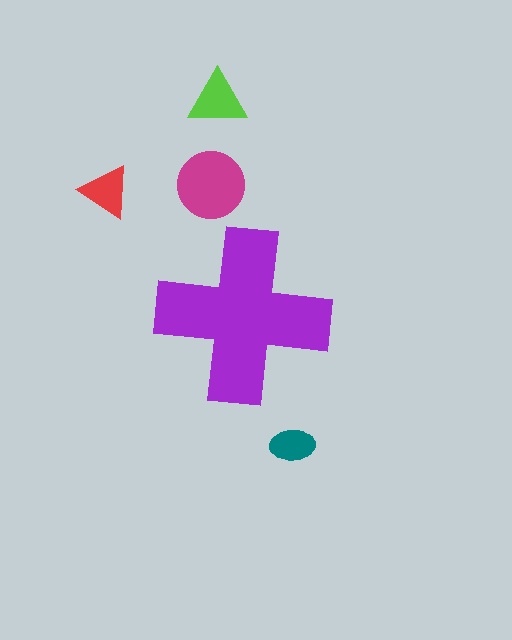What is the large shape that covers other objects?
A purple cross.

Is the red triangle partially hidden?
No, the red triangle is fully visible.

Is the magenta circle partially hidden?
No, the magenta circle is fully visible.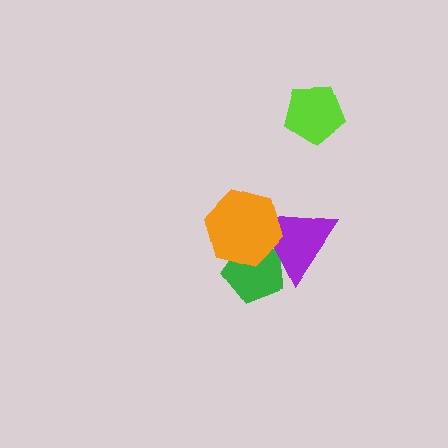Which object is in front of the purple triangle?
The orange hexagon is in front of the purple triangle.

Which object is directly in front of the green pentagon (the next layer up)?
The purple triangle is directly in front of the green pentagon.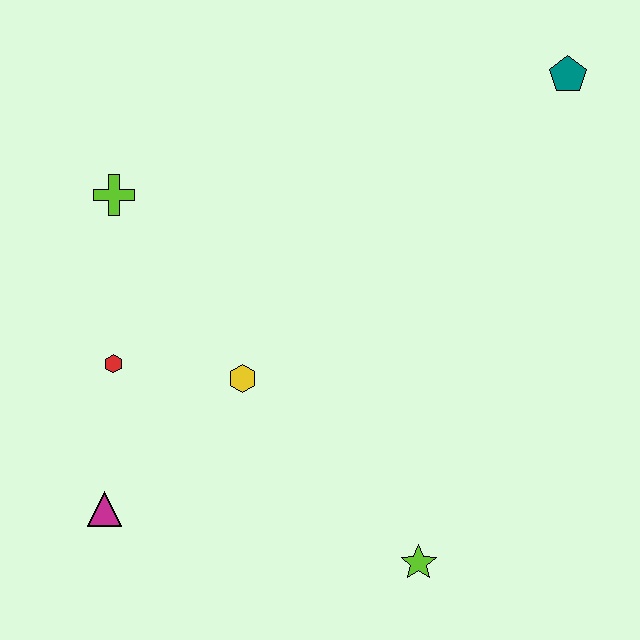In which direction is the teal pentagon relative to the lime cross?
The teal pentagon is to the right of the lime cross.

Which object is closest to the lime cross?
The red hexagon is closest to the lime cross.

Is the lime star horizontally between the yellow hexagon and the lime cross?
No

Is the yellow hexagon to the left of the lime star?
Yes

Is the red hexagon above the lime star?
Yes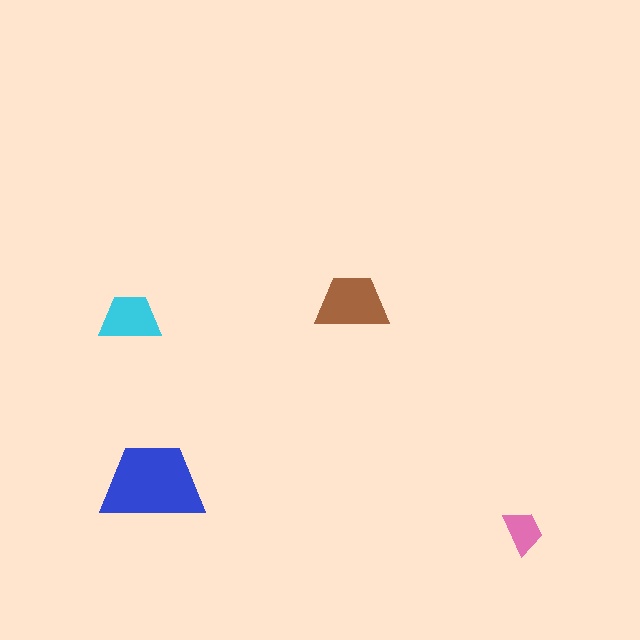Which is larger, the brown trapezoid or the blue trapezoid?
The blue one.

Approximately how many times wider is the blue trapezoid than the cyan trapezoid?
About 1.5 times wider.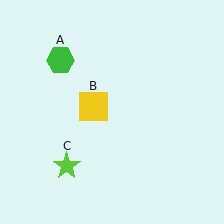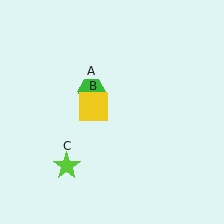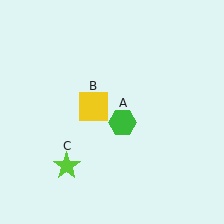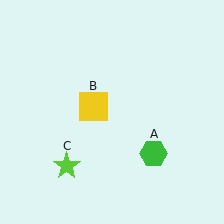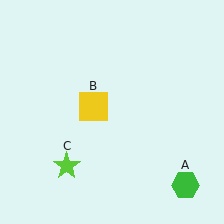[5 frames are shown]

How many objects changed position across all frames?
1 object changed position: green hexagon (object A).